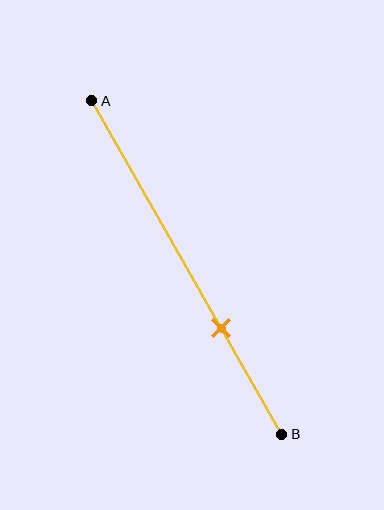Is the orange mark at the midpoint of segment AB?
No, the mark is at about 70% from A, not at the 50% midpoint.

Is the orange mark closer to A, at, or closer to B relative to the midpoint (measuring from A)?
The orange mark is closer to point B than the midpoint of segment AB.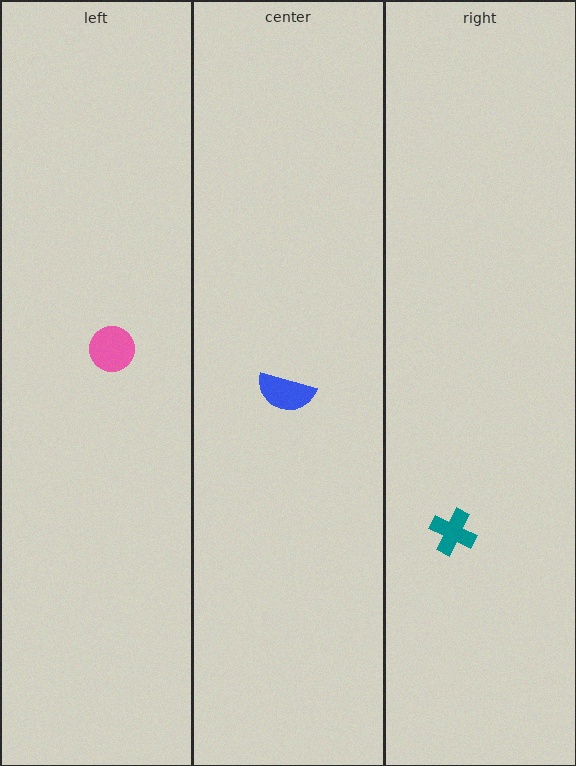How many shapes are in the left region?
1.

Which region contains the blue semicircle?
The center region.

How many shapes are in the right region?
1.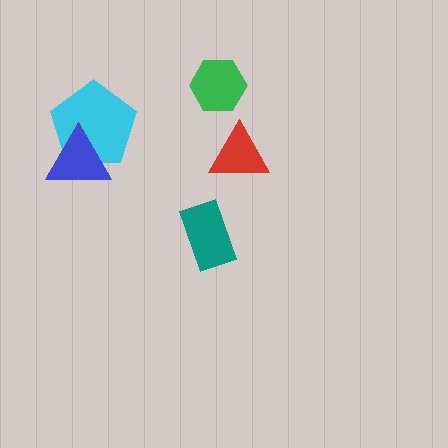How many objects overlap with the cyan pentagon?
1 object overlaps with the cyan pentagon.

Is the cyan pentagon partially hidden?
Yes, it is partially covered by another shape.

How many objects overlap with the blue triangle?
1 object overlaps with the blue triangle.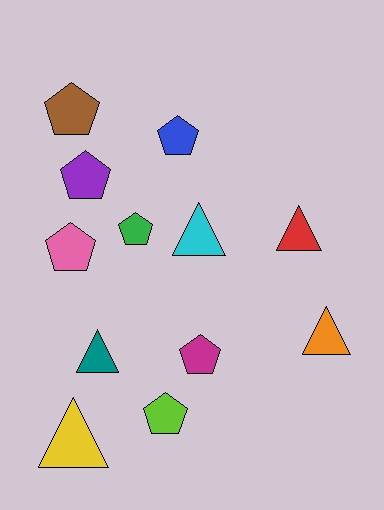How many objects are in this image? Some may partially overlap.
There are 12 objects.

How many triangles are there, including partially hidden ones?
There are 5 triangles.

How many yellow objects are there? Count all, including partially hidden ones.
There is 1 yellow object.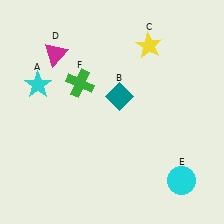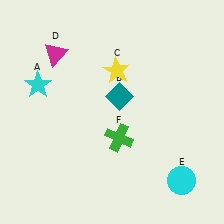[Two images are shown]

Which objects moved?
The objects that moved are: the yellow star (C), the green cross (F).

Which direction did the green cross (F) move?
The green cross (F) moved down.